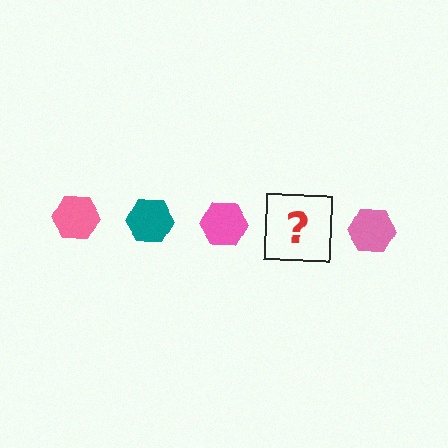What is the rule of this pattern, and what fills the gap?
The rule is that the pattern cycles through pink, teal hexagons. The gap should be filled with a teal hexagon.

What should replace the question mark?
The question mark should be replaced with a teal hexagon.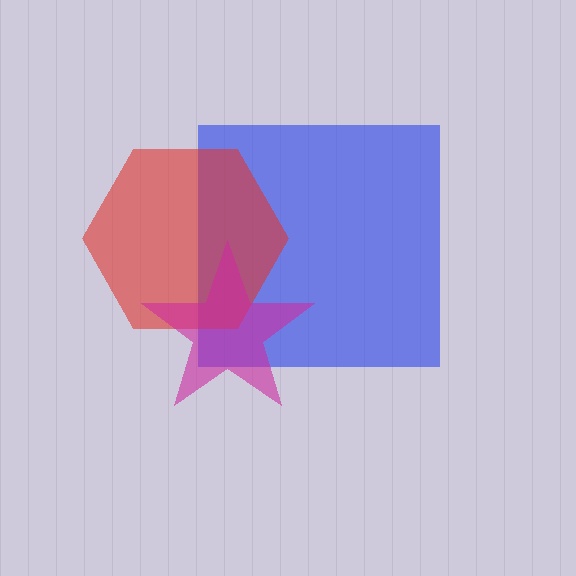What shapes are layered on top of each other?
The layered shapes are: a blue square, a red hexagon, a magenta star.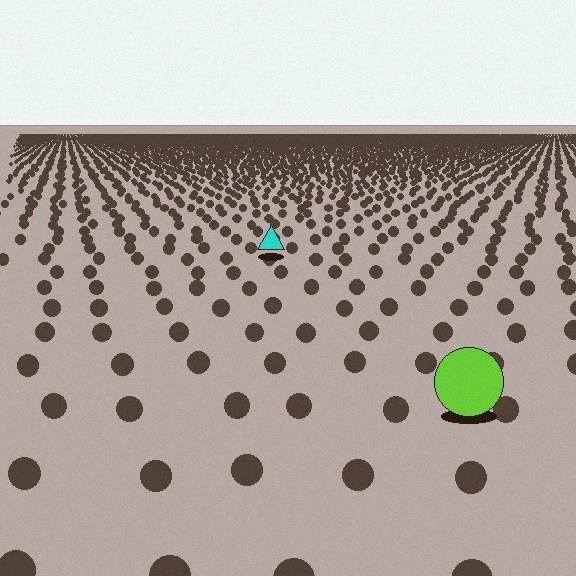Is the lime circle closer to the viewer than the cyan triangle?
Yes. The lime circle is closer — you can tell from the texture gradient: the ground texture is coarser near it.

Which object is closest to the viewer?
The lime circle is closest. The texture marks near it are larger and more spread out.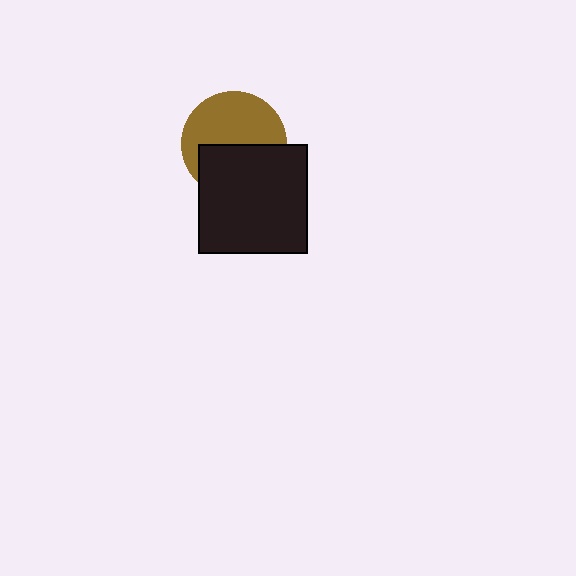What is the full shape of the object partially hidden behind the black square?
The partially hidden object is a brown circle.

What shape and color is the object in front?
The object in front is a black square.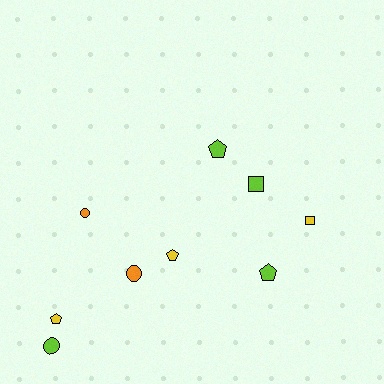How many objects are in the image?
There are 9 objects.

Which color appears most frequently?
Lime, with 4 objects.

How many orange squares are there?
There are no orange squares.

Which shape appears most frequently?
Pentagon, with 4 objects.